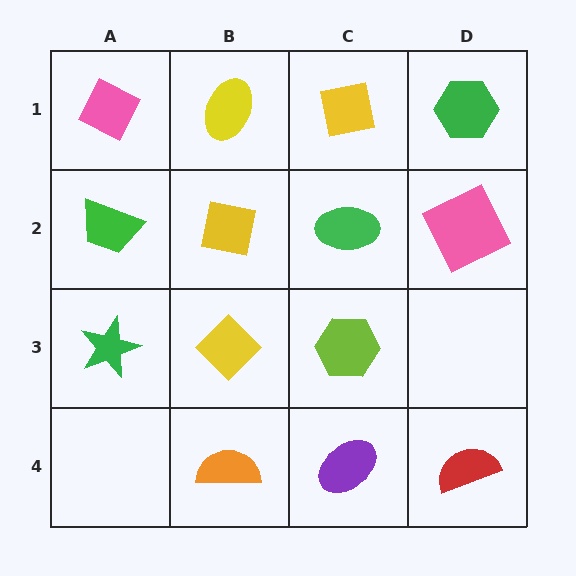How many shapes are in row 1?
4 shapes.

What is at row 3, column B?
A yellow diamond.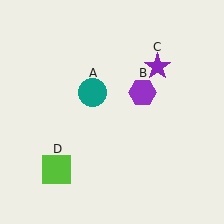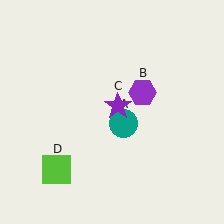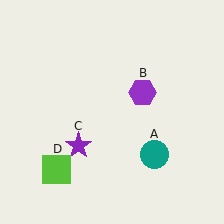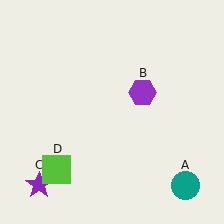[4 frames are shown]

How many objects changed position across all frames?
2 objects changed position: teal circle (object A), purple star (object C).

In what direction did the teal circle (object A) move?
The teal circle (object A) moved down and to the right.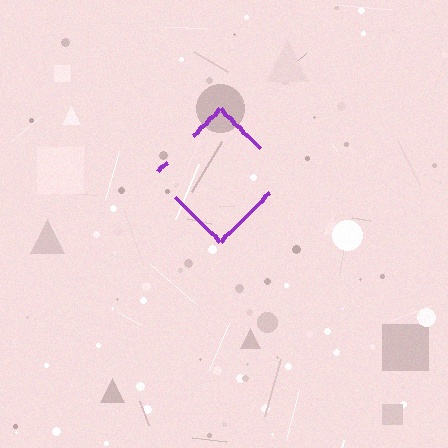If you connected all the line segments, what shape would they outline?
They would outline a diamond.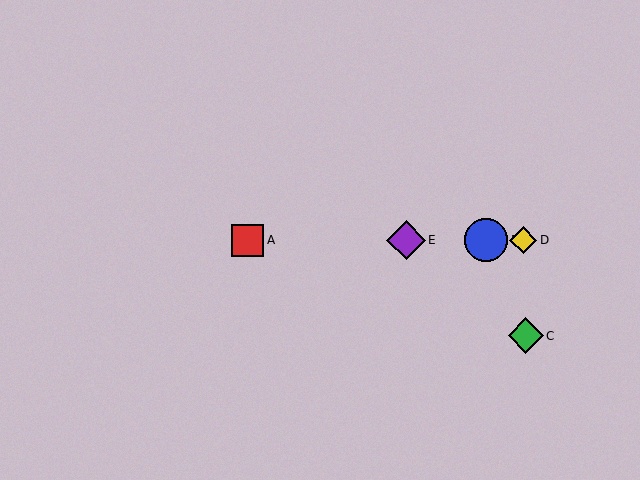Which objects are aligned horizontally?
Objects A, B, D, E are aligned horizontally.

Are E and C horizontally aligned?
No, E is at y≈240 and C is at y≈336.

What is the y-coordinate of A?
Object A is at y≈240.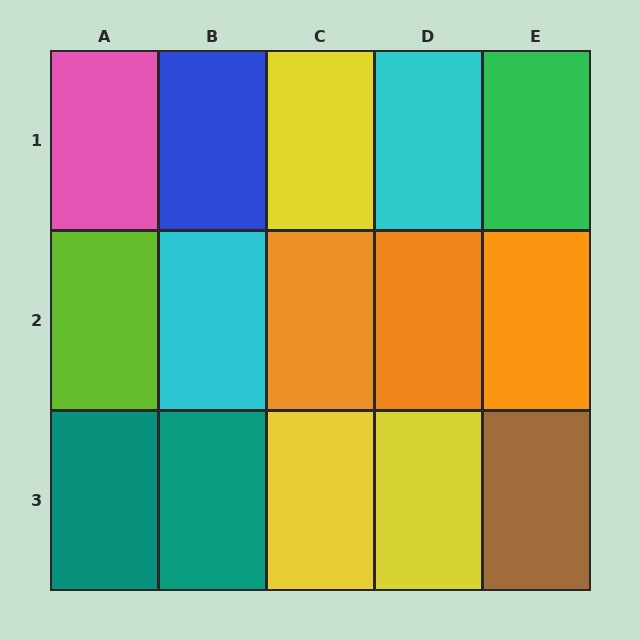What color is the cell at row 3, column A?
Teal.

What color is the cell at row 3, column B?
Teal.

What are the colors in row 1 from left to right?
Pink, blue, yellow, cyan, green.